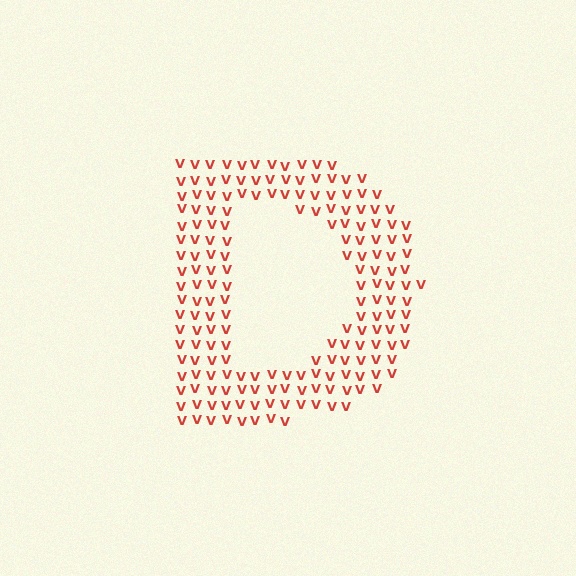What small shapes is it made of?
It is made of small letter V's.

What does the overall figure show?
The overall figure shows the letter D.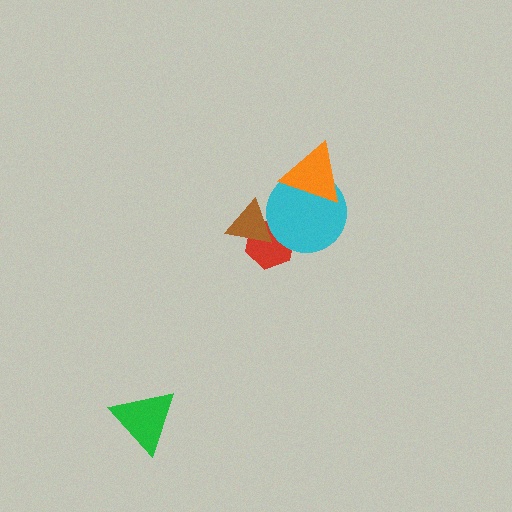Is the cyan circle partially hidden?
Yes, it is partially covered by another shape.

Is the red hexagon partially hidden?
Yes, it is partially covered by another shape.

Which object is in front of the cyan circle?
The orange triangle is in front of the cyan circle.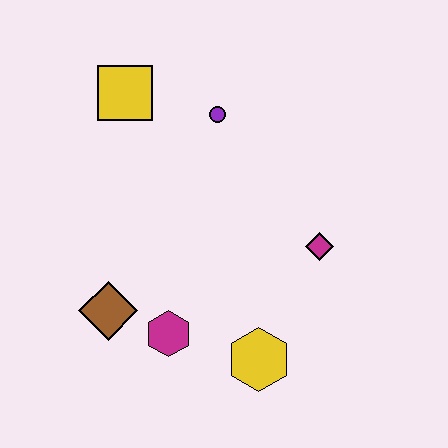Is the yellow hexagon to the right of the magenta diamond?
No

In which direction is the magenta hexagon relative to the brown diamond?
The magenta hexagon is to the right of the brown diamond.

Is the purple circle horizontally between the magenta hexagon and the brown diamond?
No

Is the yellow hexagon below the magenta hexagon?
Yes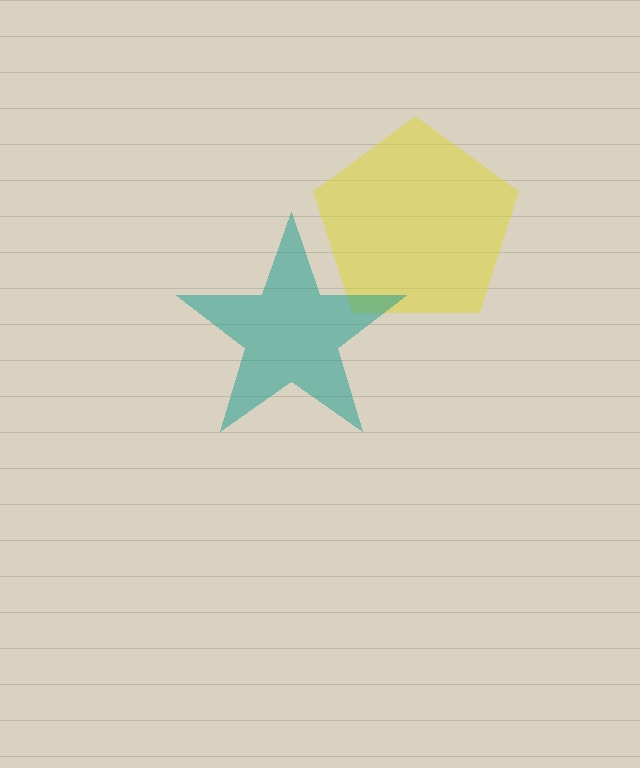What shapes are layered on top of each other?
The layered shapes are: a yellow pentagon, a teal star.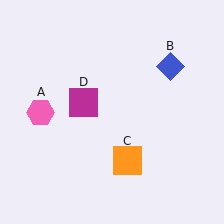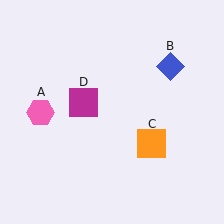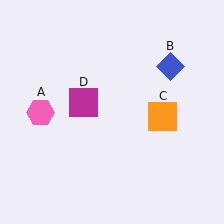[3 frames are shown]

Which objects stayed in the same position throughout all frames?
Pink hexagon (object A) and blue diamond (object B) and magenta square (object D) remained stationary.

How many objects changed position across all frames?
1 object changed position: orange square (object C).